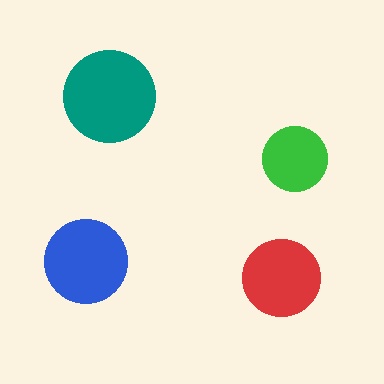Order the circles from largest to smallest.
the teal one, the blue one, the red one, the green one.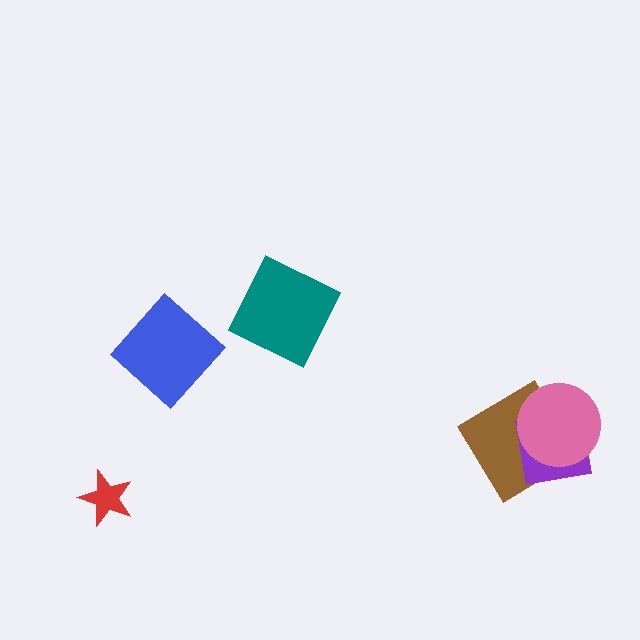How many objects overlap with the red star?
0 objects overlap with the red star.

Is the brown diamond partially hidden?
Yes, it is partially covered by another shape.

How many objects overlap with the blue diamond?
0 objects overlap with the blue diamond.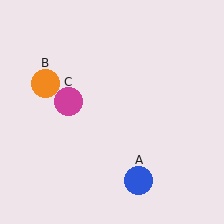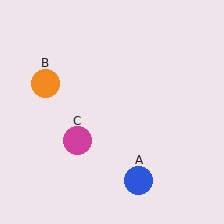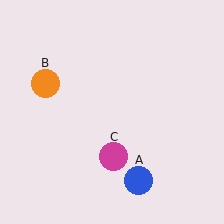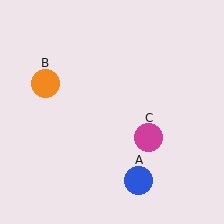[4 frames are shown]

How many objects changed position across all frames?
1 object changed position: magenta circle (object C).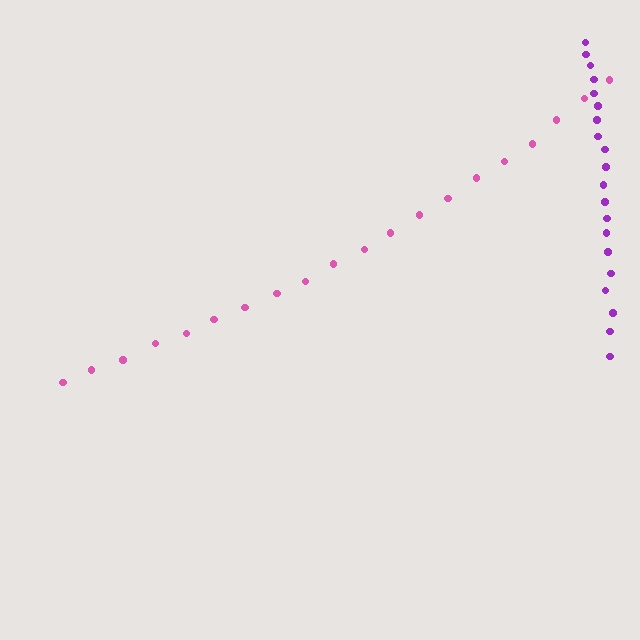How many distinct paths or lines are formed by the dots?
There are 2 distinct paths.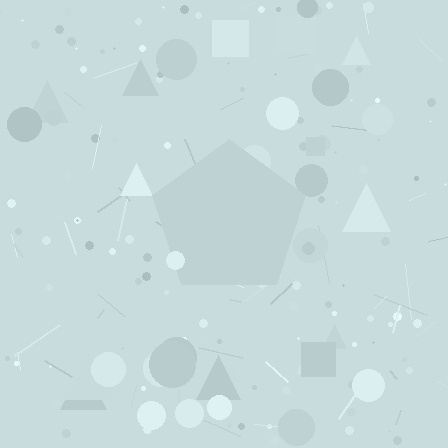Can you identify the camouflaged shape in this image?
The camouflaged shape is a pentagon.